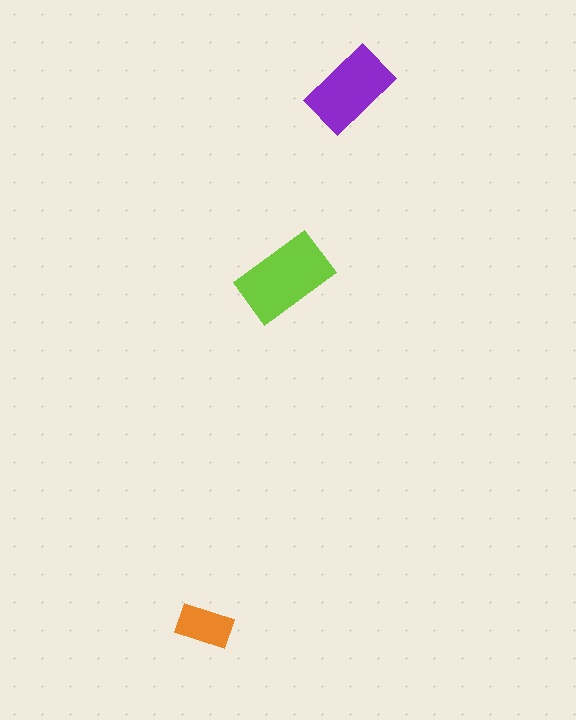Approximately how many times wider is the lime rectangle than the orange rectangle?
About 1.5 times wider.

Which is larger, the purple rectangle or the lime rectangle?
The lime one.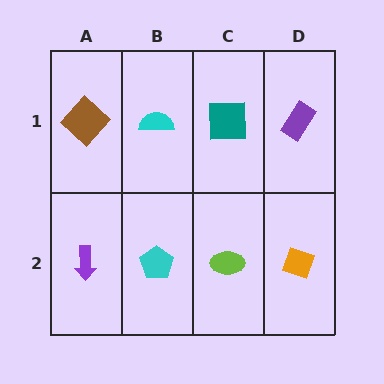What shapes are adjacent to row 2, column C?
A teal square (row 1, column C), a cyan pentagon (row 2, column B), an orange diamond (row 2, column D).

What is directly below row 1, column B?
A cyan pentagon.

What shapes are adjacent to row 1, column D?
An orange diamond (row 2, column D), a teal square (row 1, column C).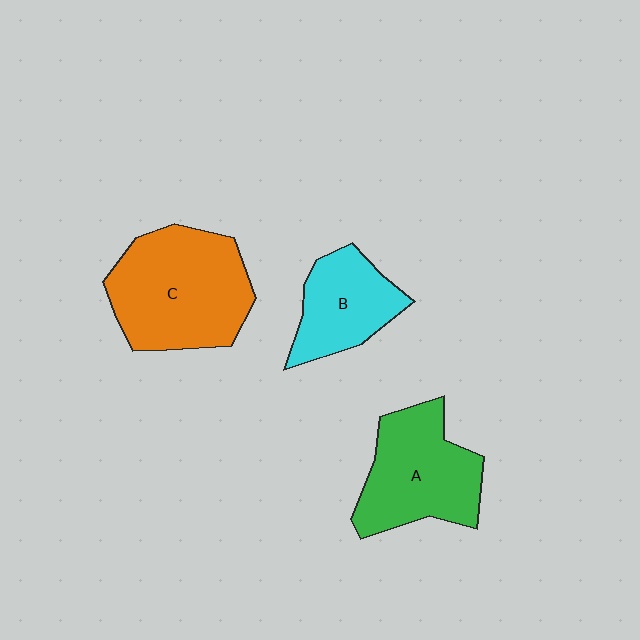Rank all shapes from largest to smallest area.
From largest to smallest: C (orange), A (green), B (cyan).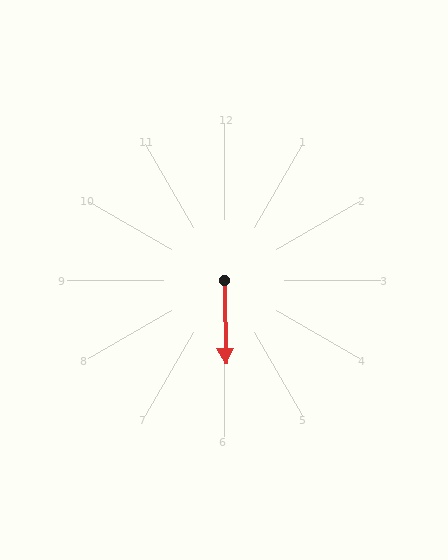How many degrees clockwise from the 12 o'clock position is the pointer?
Approximately 179 degrees.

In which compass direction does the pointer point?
South.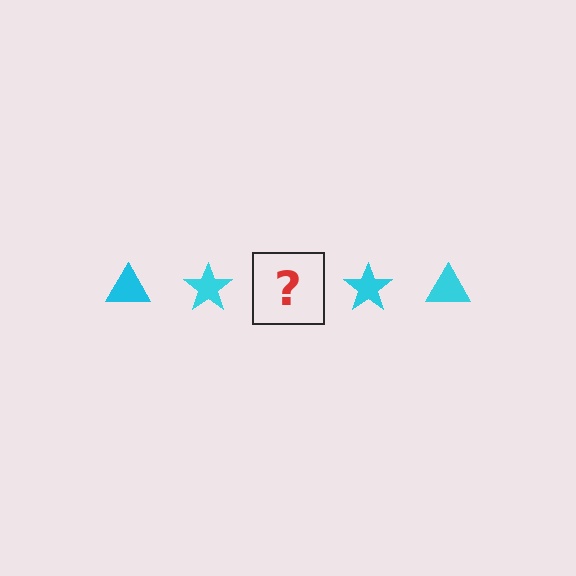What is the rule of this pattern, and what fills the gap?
The rule is that the pattern cycles through triangle, star shapes in cyan. The gap should be filled with a cyan triangle.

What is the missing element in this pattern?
The missing element is a cyan triangle.